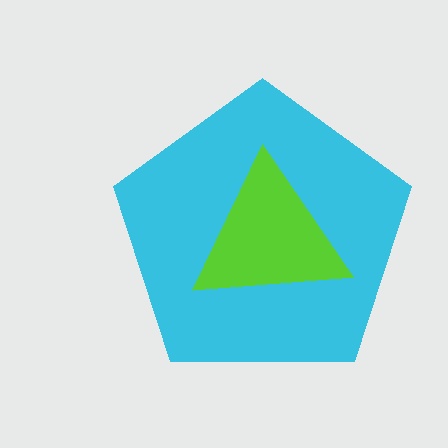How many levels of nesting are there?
2.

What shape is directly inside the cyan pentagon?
The lime triangle.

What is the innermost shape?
The lime triangle.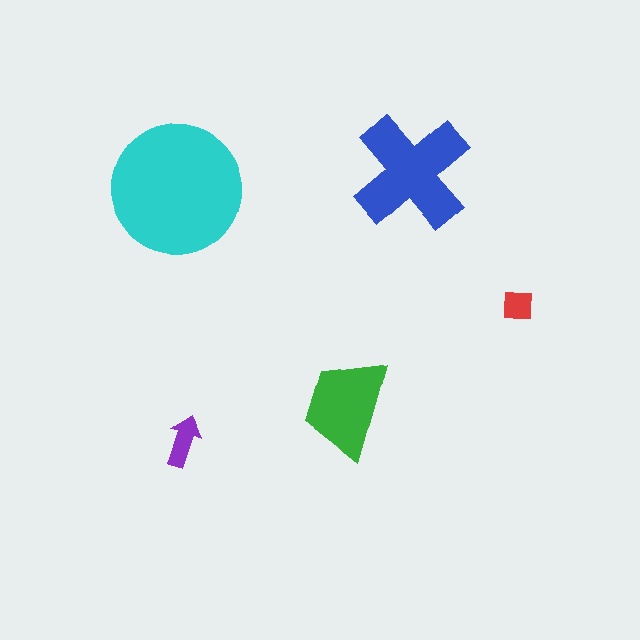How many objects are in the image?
There are 5 objects in the image.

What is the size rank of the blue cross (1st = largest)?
2nd.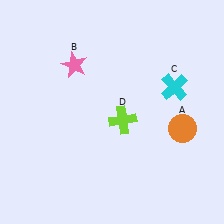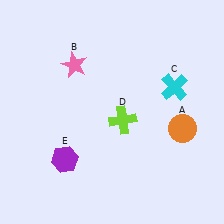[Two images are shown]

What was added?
A purple hexagon (E) was added in Image 2.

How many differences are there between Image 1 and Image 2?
There is 1 difference between the two images.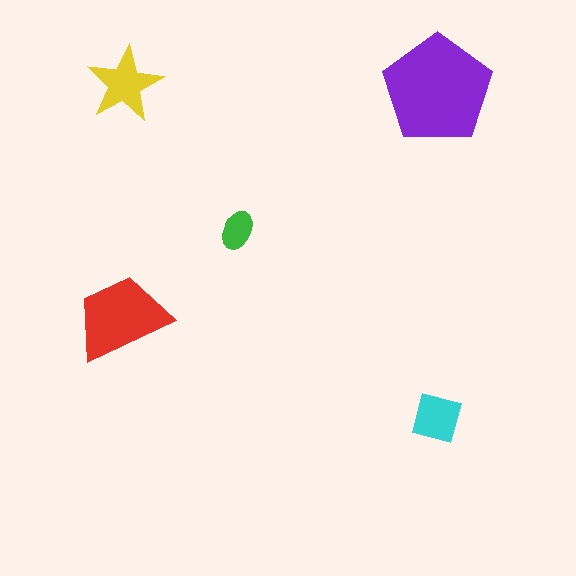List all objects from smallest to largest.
The green ellipse, the cyan square, the yellow star, the red trapezoid, the purple pentagon.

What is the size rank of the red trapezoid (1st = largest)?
2nd.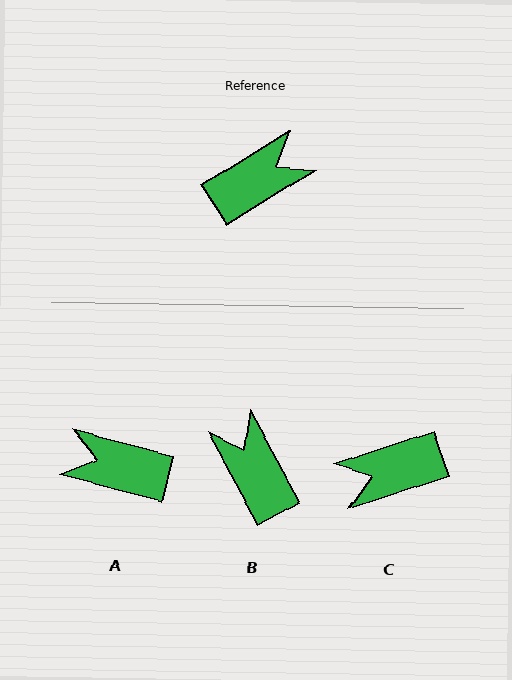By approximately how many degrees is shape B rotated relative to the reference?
Approximately 87 degrees counter-clockwise.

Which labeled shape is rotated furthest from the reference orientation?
C, about 166 degrees away.